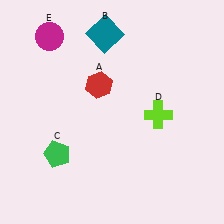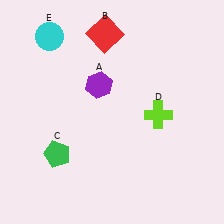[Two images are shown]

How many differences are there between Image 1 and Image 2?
There are 3 differences between the two images.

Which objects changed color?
A changed from red to purple. B changed from teal to red. E changed from magenta to cyan.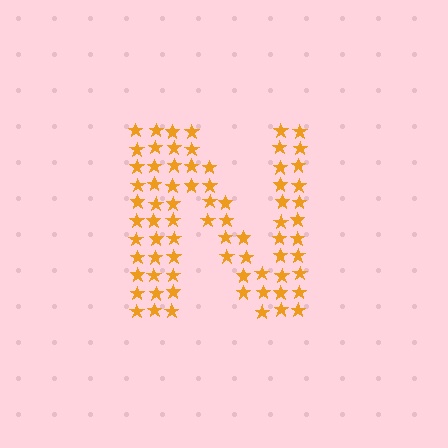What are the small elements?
The small elements are stars.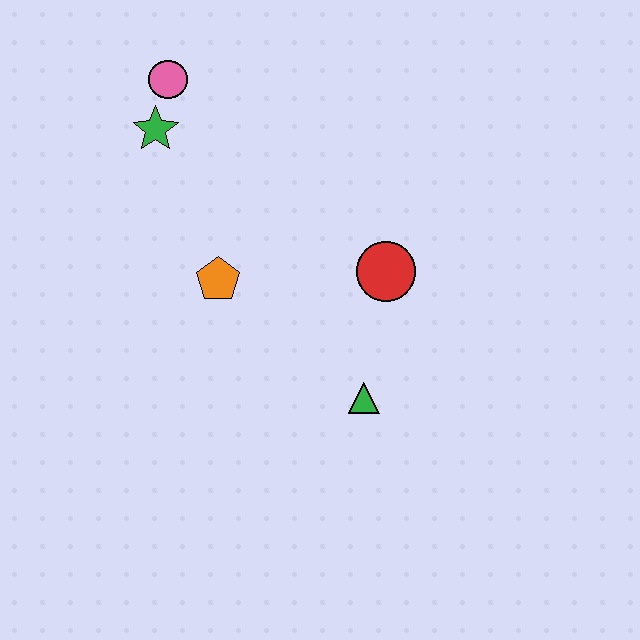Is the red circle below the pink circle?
Yes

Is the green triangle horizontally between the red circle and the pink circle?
Yes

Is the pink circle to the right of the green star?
Yes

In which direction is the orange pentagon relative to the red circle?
The orange pentagon is to the left of the red circle.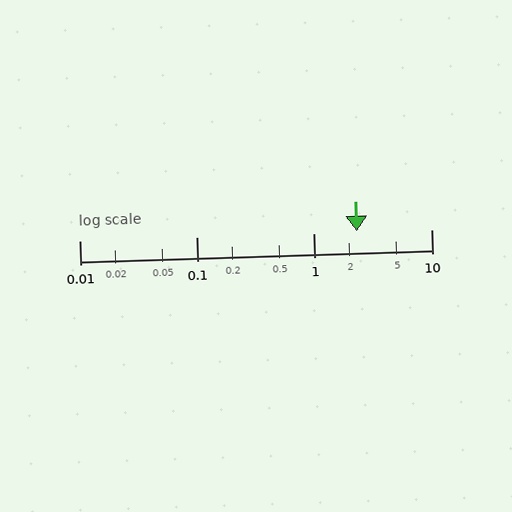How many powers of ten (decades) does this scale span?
The scale spans 3 decades, from 0.01 to 10.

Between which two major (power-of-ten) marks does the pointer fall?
The pointer is between 1 and 10.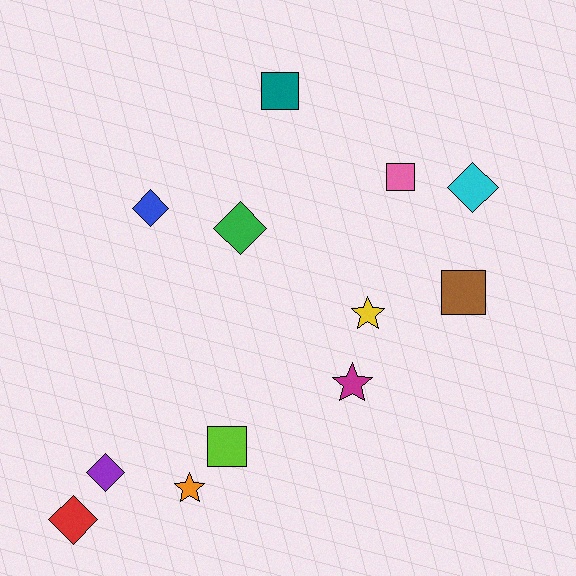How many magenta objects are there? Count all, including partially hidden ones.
There is 1 magenta object.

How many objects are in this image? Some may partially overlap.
There are 12 objects.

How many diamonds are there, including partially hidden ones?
There are 5 diamonds.